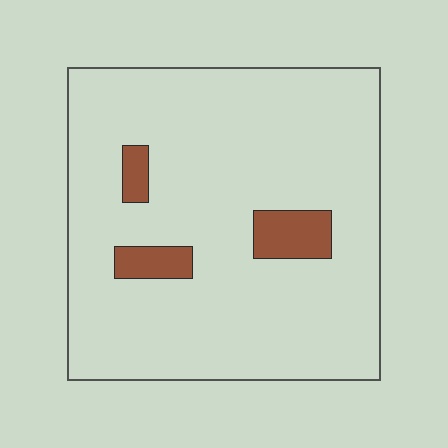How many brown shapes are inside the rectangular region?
3.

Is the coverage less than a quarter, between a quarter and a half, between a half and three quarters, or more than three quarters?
Less than a quarter.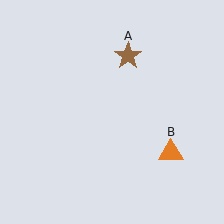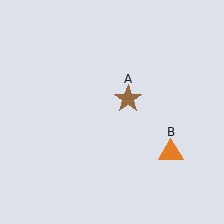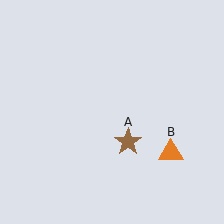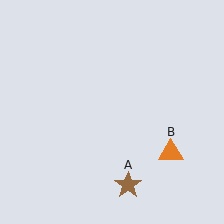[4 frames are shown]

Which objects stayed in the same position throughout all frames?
Orange triangle (object B) remained stationary.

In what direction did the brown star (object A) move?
The brown star (object A) moved down.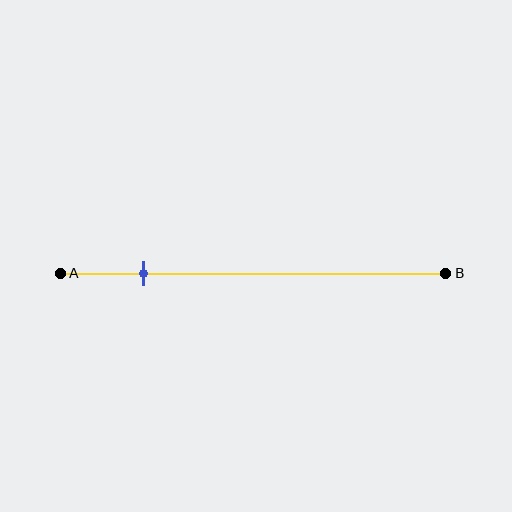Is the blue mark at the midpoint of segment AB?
No, the mark is at about 20% from A, not at the 50% midpoint.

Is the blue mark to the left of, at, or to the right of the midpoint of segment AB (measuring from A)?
The blue mark is to the left of the midpoint of segment AB.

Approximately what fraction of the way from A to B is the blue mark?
The blue mark is approximately 20% of the way from A to B.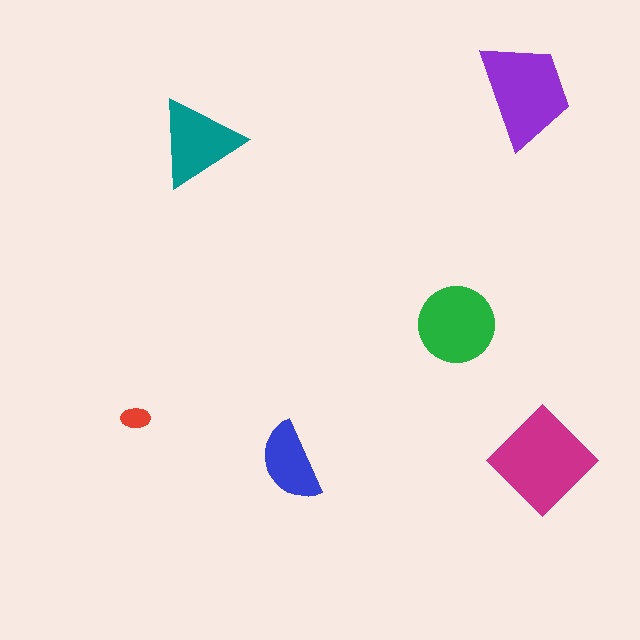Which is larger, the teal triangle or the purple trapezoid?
The purple trapezoid.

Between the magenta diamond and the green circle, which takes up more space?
The magenta diamond.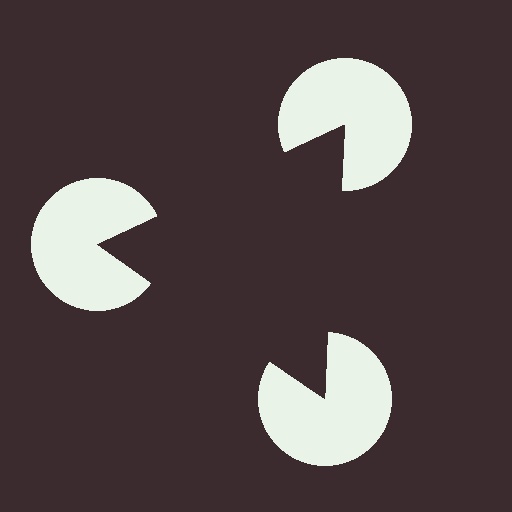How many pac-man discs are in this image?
There are 3 — one at each vertex of the illusory triangle.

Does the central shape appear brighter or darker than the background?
It typically appears slightly darker than the background, even though no actual brightness change is drawn.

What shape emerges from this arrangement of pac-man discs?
An illusory triangle — its edges are inferred from the aligned wedge cuts in the pac-man discs, not physically drawn.